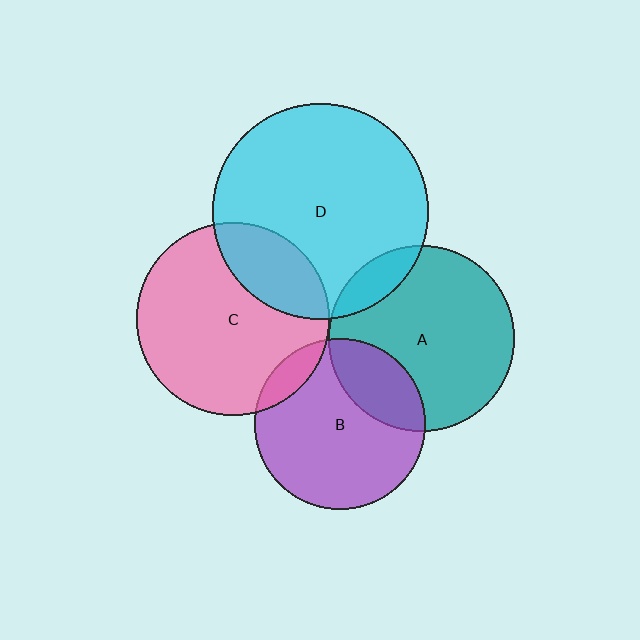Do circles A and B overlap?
Yes.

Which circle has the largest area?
Circle D (cyan).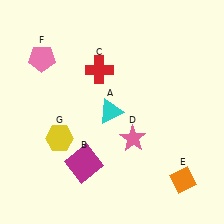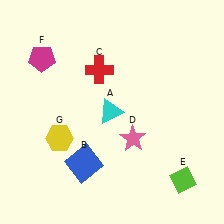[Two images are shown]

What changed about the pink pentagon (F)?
In Image 1, F is pink. In Image 2, it changed to magenta.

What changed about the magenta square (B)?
In Image 1, B is magenta. In Image 2, it changed to blue.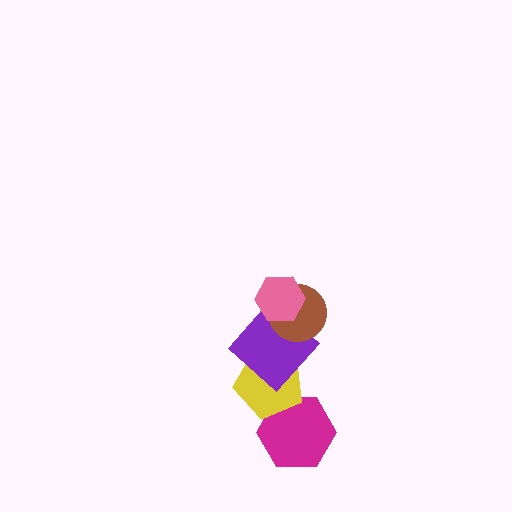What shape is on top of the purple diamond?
The brown circle is on top of the purple diamond.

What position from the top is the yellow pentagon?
The yellow pentagon is 4th from the top.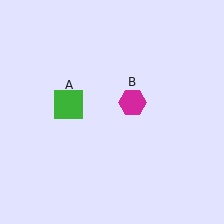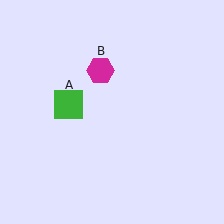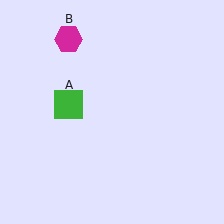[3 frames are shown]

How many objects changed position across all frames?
1 object changed position: magenta hexagon (object B).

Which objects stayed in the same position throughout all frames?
Green square (object A) remained stationary.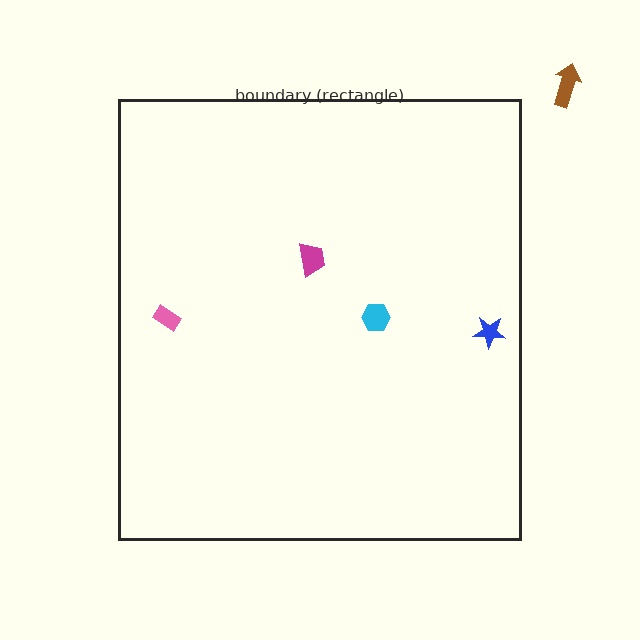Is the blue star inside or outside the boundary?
Inside.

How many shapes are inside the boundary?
4 inside, 1 outside.